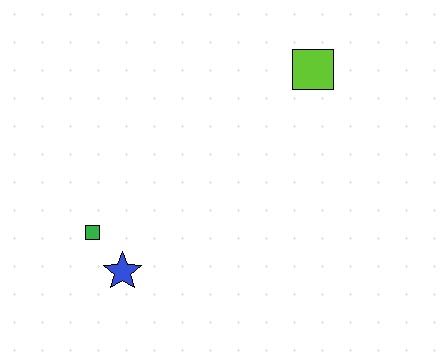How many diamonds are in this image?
There are no diamonds.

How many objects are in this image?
There are 3 objects.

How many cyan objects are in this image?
There are no cyan objects.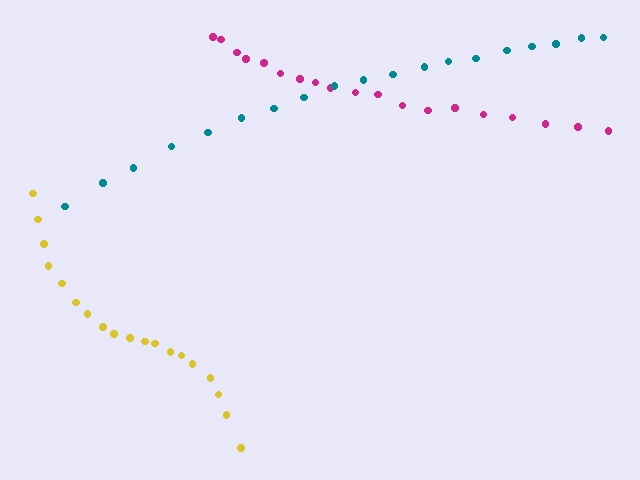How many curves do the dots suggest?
There are 3 distinct paths.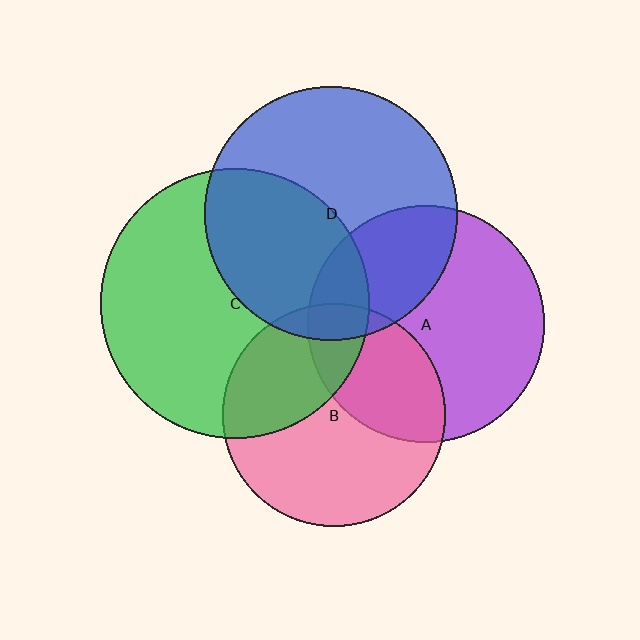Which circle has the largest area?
Circle C (green).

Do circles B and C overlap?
Yes.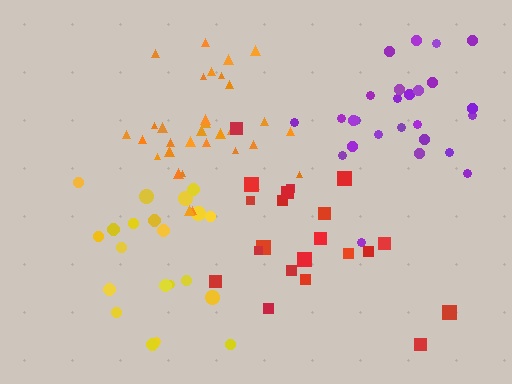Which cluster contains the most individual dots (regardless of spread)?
Orange (32).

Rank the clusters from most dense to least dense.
orange, yellow, purple, red.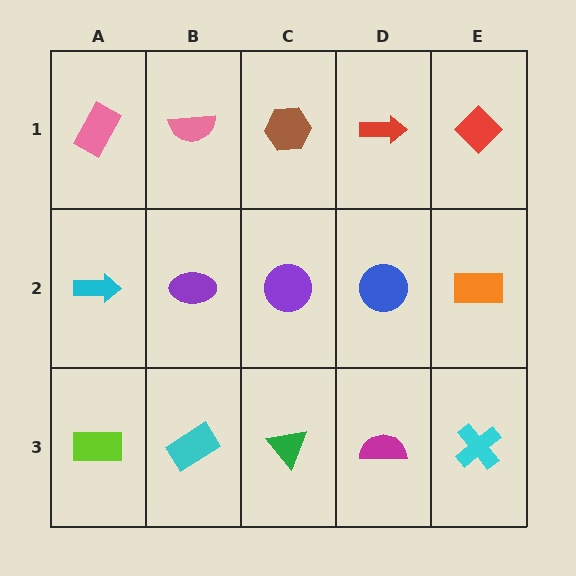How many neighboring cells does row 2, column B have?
4.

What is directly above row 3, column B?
A purple ellipse.